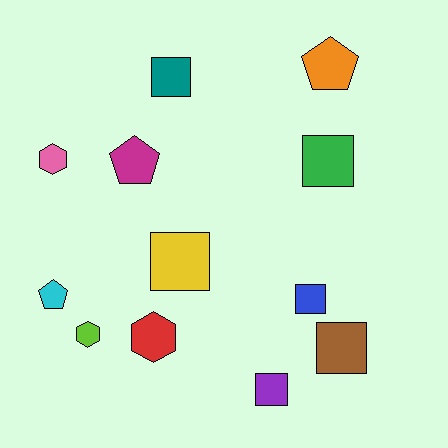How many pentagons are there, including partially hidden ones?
There are 3 pentagons.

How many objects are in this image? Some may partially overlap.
There are 12 objects.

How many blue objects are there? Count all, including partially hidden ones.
There is 1 blue object.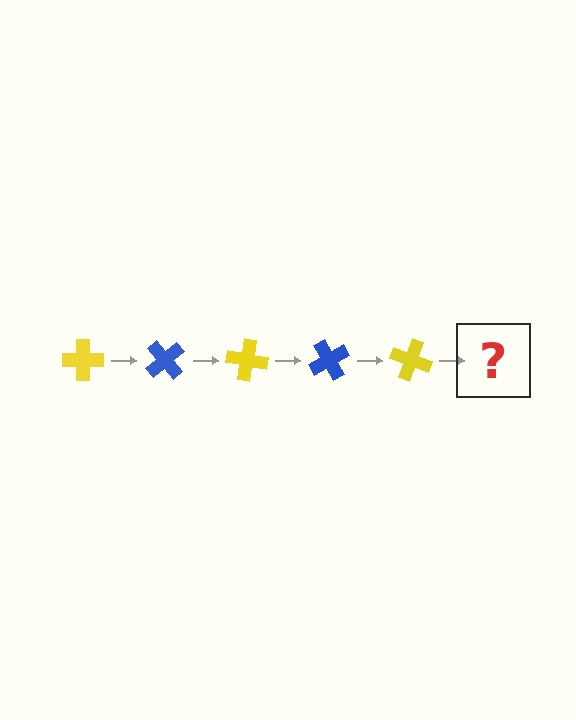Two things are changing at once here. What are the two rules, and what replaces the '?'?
The two rules are that it rotates 50 degrees each step and the color cycles through yellow and blue. The '?' should be a blue cross, rotated 250 degrees from the start.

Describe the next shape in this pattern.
It should be a blue cross, rotated 250 degrees from the start.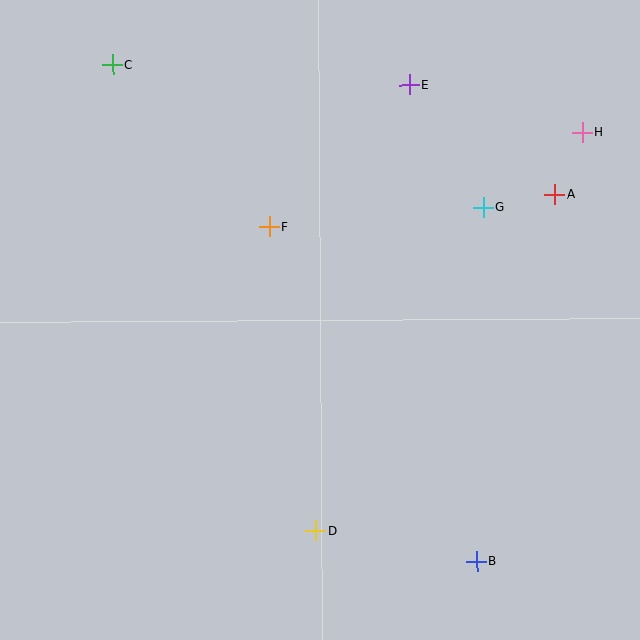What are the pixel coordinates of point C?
Point C is at (113, 65).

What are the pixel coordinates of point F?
Point F is at (270, 227).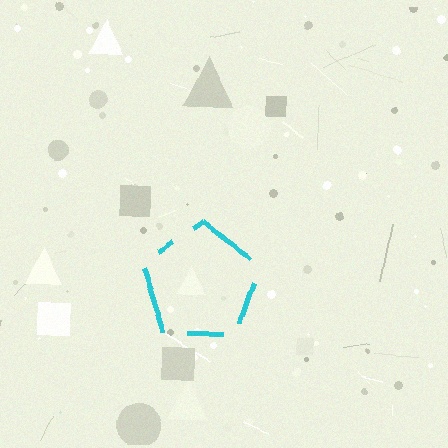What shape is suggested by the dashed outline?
The dashed outline suggests a pentagon.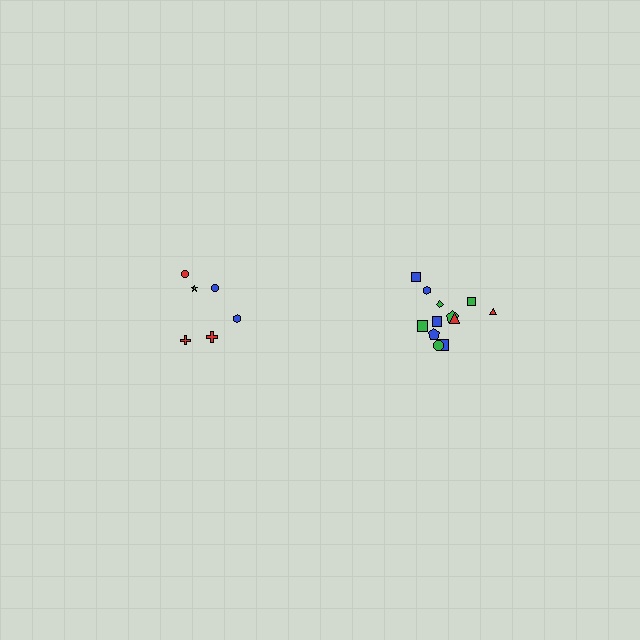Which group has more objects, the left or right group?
The right group.